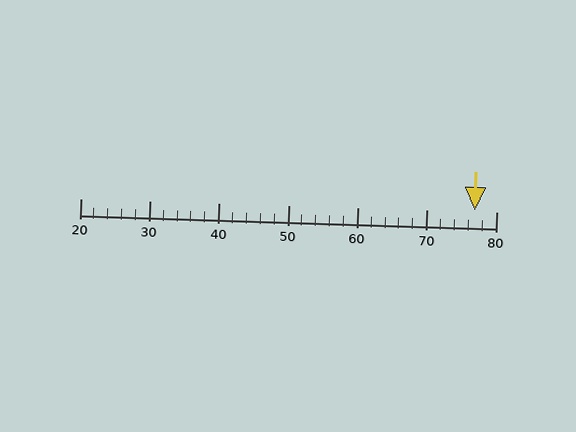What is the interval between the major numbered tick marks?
The major tick marks are spaced 10 units apart.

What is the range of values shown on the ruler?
The ruler shows values from 20 to 80.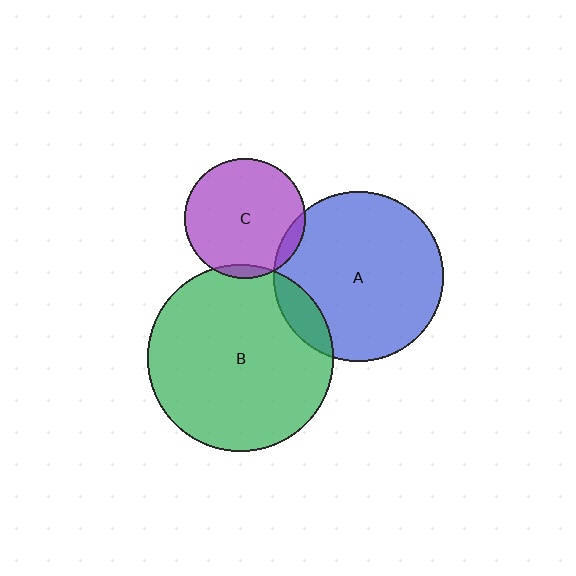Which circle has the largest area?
Circle B (green).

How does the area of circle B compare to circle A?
Approximately 1.2 times.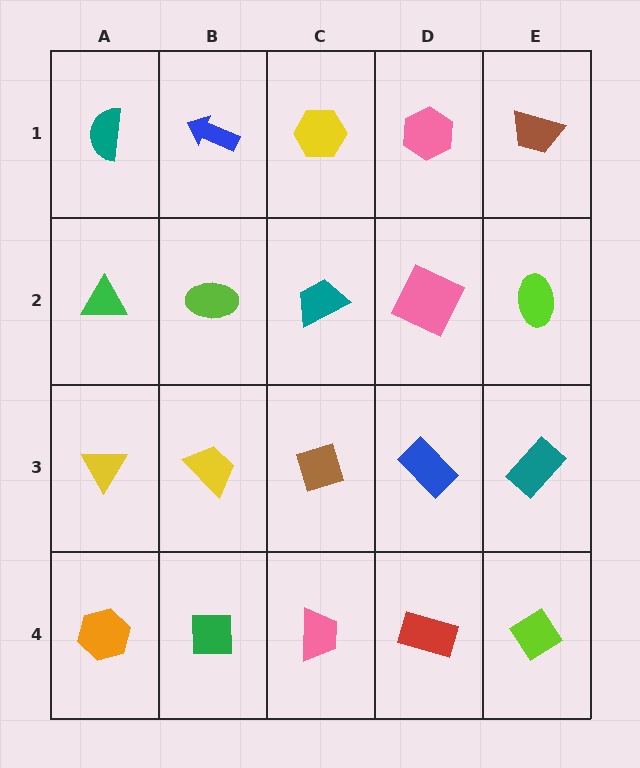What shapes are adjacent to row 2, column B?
A blue arrow (row 1, column B), a yellow trapezoid (row 3, column B), a green triangle (row 2, column A), a teal trapezoid (row 2, column C).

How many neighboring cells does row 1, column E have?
2.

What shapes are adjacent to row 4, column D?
A blue rectangle (row 3, column D), a pink trapezoid (row 4, column C), a lime diamond (row 4, column E).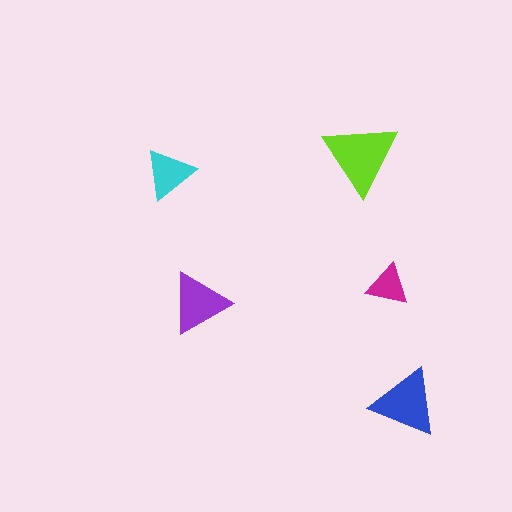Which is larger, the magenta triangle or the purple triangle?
The purple one.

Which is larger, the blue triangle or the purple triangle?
The blue one.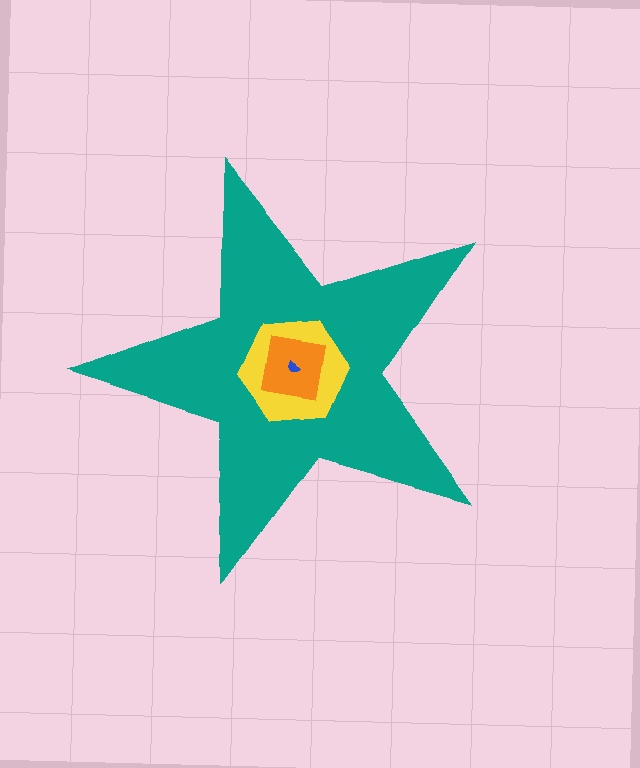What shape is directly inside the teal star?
The yellow hexagon.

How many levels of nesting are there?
4.